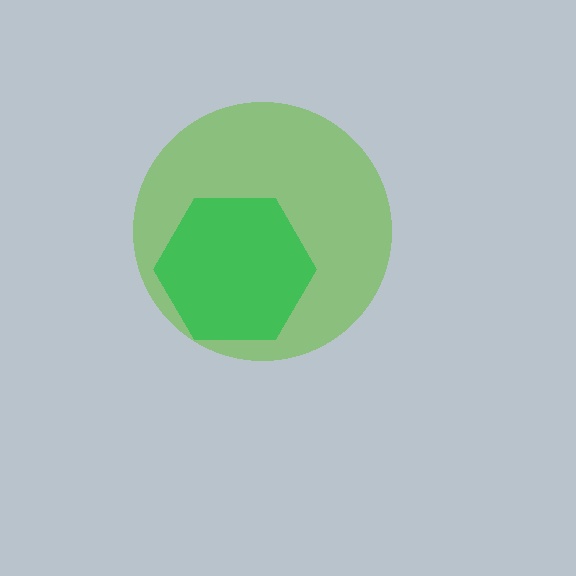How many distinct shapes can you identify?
There are 2 distinct shapes: a lime circle, a green hexagon.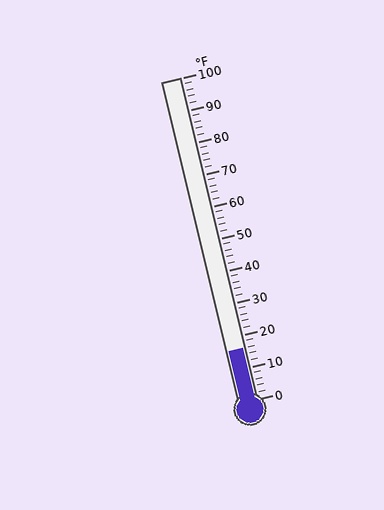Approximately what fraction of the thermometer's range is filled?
The thermometer is filled to approximately 15% of its range.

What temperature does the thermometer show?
The thermometer shows approximately 16°F.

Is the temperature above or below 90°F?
The temperature is below 90°F.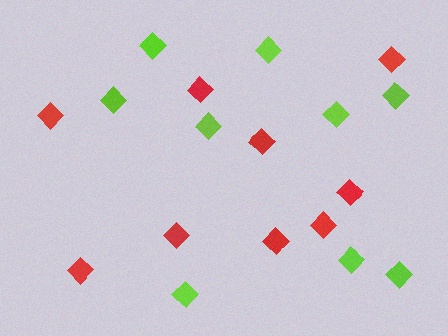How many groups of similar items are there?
There are 2 groups: one group of red diamonds (9) and one group of lime diamonds (9).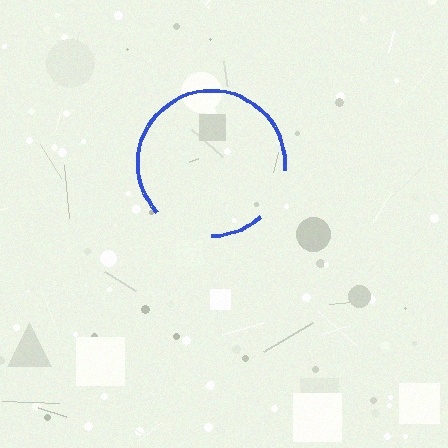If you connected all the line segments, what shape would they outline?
They would outline a circle.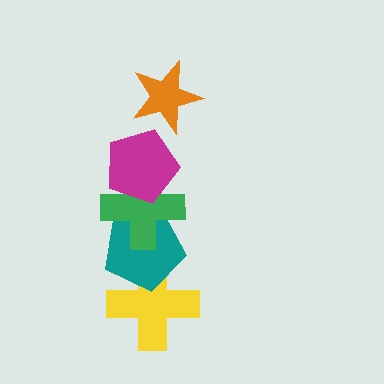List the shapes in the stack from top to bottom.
From top to bottom: the orange star, the magenta pentagon, the green cross, the teal pentagon, the yellow cross.